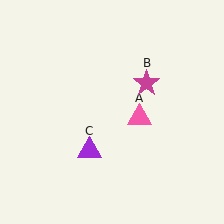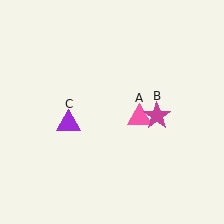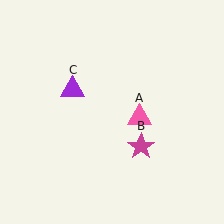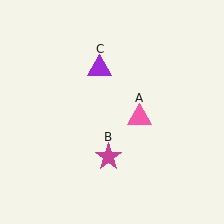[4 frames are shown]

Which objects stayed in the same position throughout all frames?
Pink triangle (object A) remained stationary.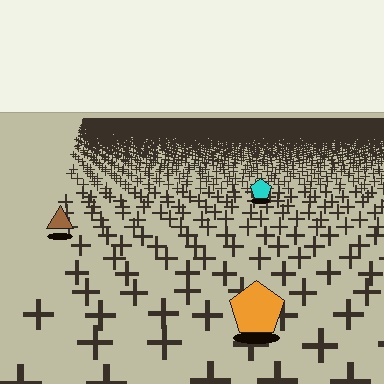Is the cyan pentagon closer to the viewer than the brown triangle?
No. The brown triangle is closer — you can tell from the texture gradient: the ground texture is coarser near it.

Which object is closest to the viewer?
The orange pentagon is closest. The texture marks near it are larger and more spread out.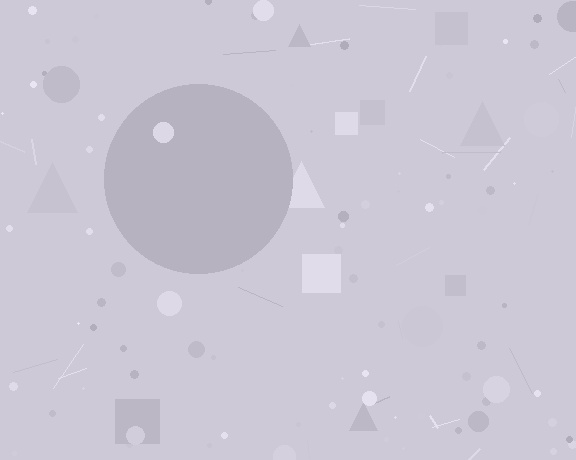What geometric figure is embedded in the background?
A circle is embedded in the background.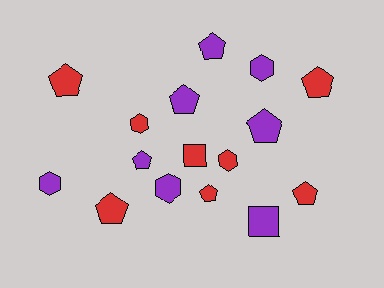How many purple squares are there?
There is 1 purple square.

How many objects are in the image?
There are 16 objects.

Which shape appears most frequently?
Pentagon, with 9 objects.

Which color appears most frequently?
Purple, with 8 objects.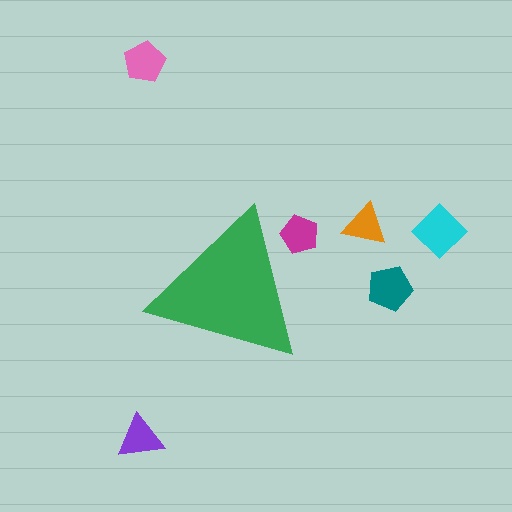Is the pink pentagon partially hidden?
No, the pink pentagon is fully visible.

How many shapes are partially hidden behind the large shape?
1 shape is partially hidden.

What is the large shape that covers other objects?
A green triangle.